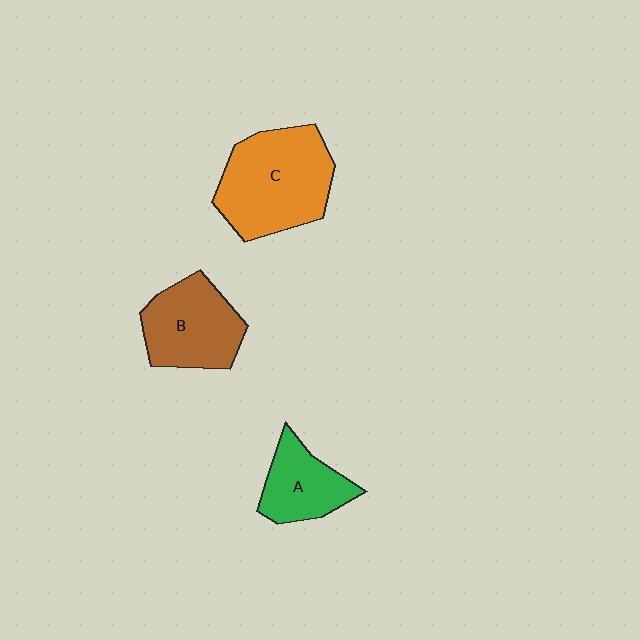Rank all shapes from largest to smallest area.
From largest to smallest: C (orange), B (brown), A (green).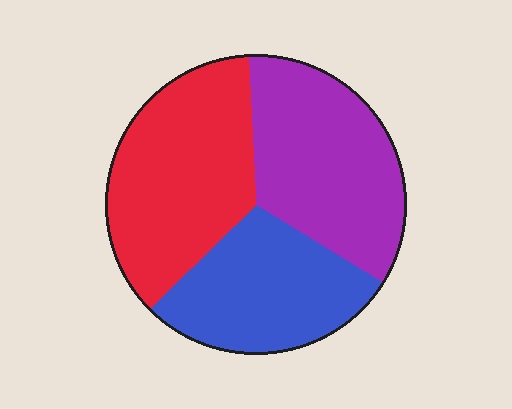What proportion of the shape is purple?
Purple covers 35% of the shape.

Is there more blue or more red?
Red.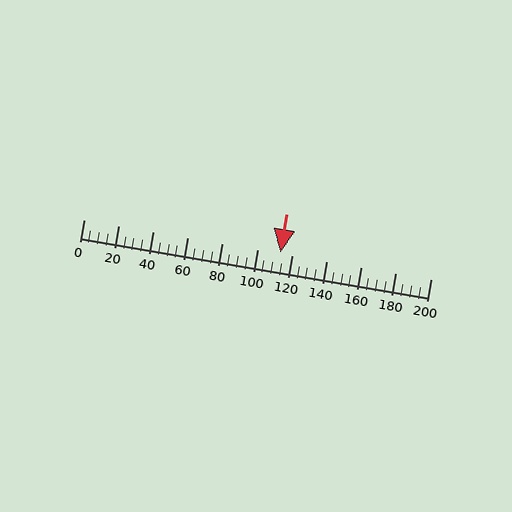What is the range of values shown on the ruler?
The ruler shows values from 0 to 200.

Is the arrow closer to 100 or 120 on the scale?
The arrow is closer to 120.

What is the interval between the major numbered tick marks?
The major tick marks are spaced 20 units apart.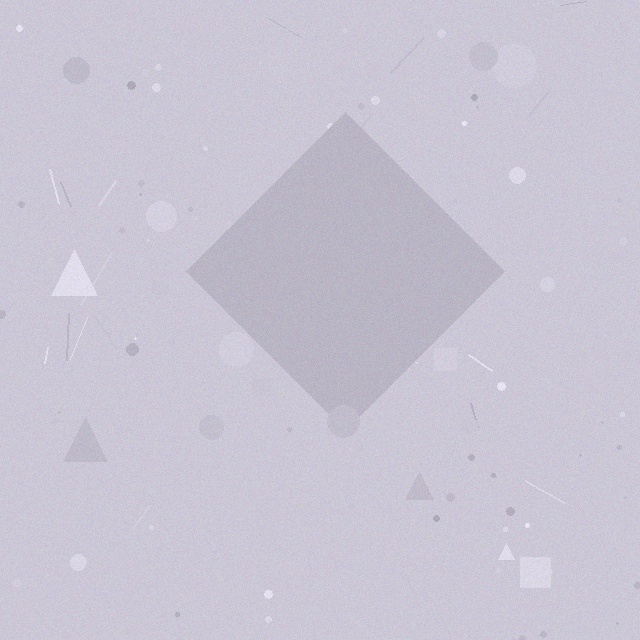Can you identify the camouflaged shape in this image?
The camouflaged shape is a diamond.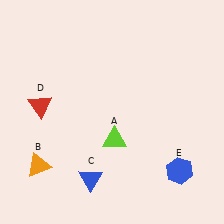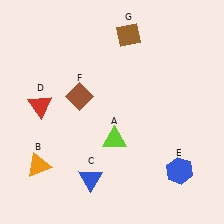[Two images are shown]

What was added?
A brown diamond (F), a brown diamond (G) were added in Image 2.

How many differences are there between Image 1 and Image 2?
There are 2 differences between the two images.